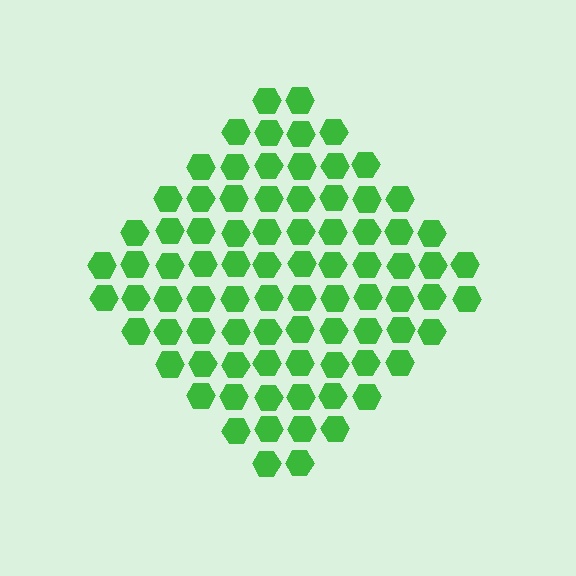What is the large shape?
The large shape is a diamond.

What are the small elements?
The small elements are hexagons.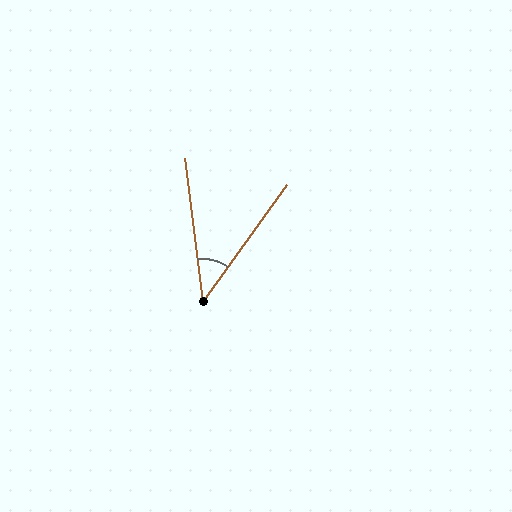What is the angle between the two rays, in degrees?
Approximately 43 degrees.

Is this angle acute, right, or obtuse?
It is acute.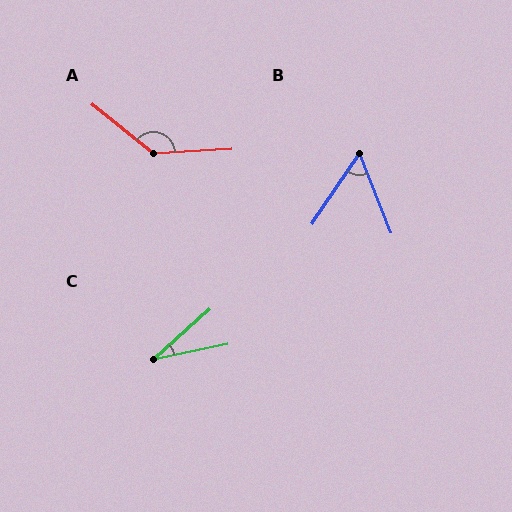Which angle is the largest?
A, at approximately 138 degrees.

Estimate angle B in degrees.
Approximately 56 degrees.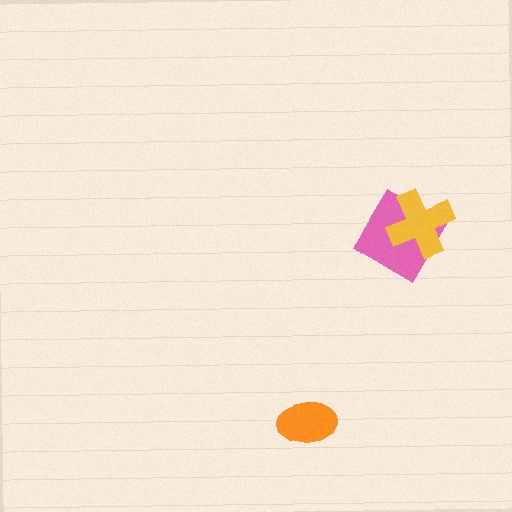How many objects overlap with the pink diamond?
1 object overlaps with the pink diamond.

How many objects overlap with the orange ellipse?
0 objects overlap with the orange ellipse.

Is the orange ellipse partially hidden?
No, no other shape covers it.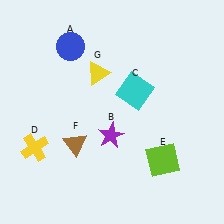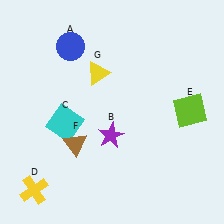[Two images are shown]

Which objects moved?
The objects that moved are: the cyan square (C), the yellow cross (D), the lime square (E).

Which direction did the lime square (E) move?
The lime square (E) moved up.